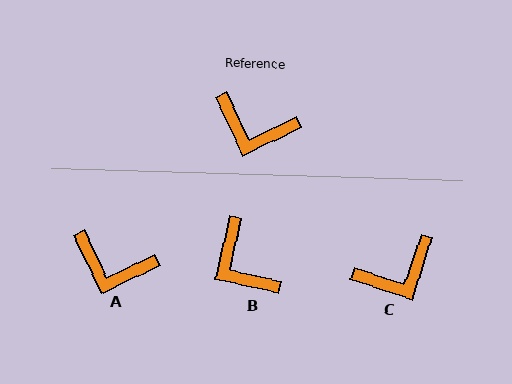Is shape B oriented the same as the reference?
No, it is off by about 38 degrees.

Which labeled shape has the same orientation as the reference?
A.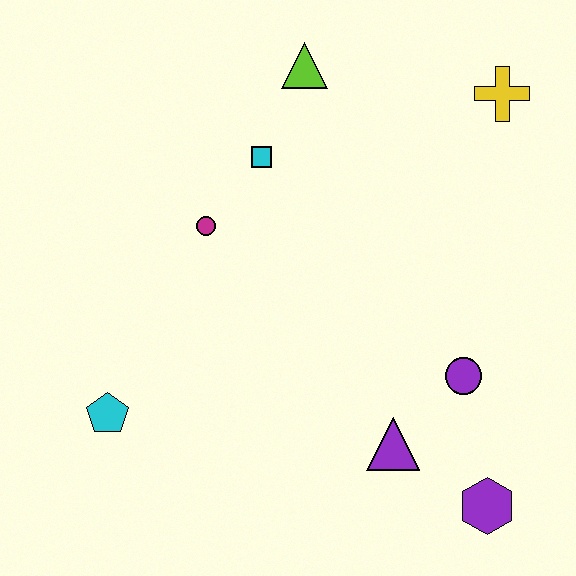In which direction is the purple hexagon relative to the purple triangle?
The purple hexagon is to the right of the purple triangle.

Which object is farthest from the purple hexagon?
The lime triangle is farthest from the purple hexagon.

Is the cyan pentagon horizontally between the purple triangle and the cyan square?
No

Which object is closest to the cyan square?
The magenta circle is closest to the cyan square.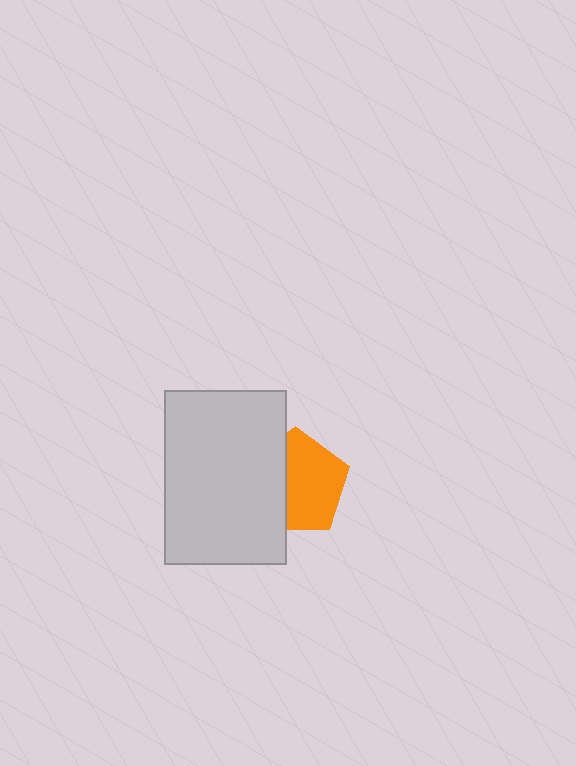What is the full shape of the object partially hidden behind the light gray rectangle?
The partially hidden object is an orange pentagon.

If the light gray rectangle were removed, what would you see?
You would see the complete orange pentagon.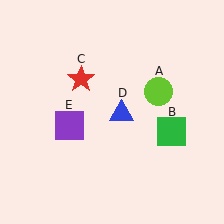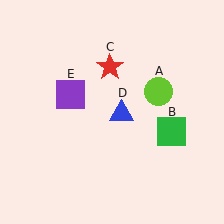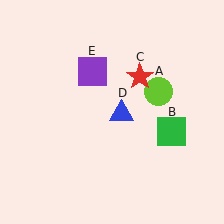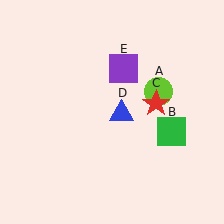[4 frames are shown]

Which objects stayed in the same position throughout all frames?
Lime circle (object A) and green square (object B) and blue triangle (object D) remained stationary.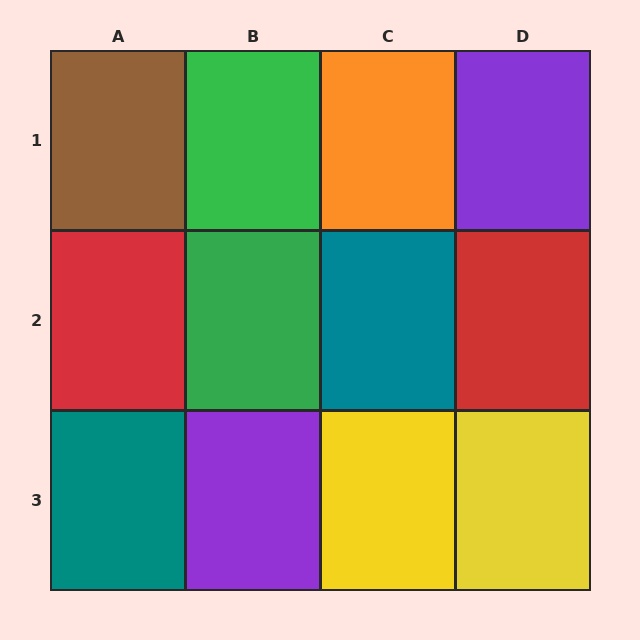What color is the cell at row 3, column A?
Teal.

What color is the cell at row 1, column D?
Purple.